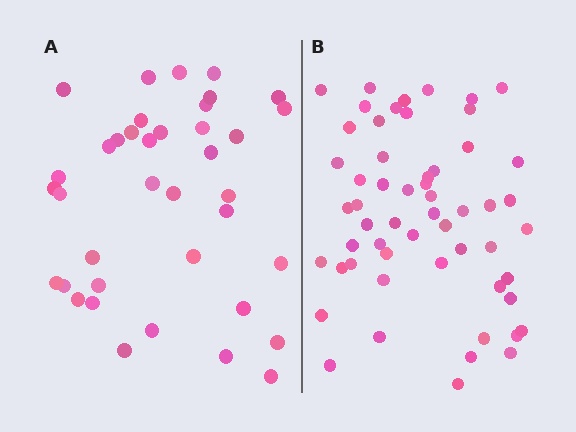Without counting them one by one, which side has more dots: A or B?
Region B (the right region) has more dots.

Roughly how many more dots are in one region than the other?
Region B has approximately 20 more dots than region A.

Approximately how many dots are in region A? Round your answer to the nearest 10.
About 40 dots. (The exact count is 38, which rounds to 40.)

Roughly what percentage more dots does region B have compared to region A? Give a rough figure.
About 45% more.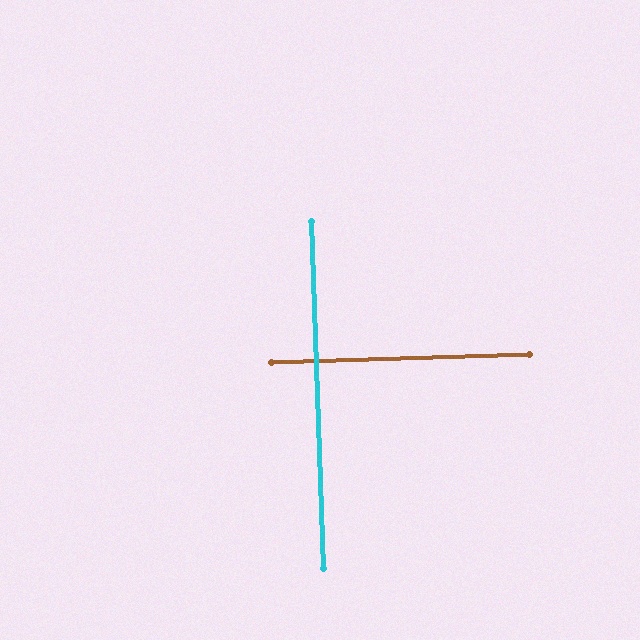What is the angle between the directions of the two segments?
Approximately 90 degrees.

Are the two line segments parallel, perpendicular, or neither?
Perpendicular — they meet at approximately 90°.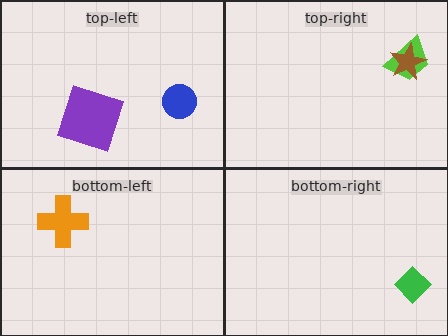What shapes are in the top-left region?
The purple square, the blue circle.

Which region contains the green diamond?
The bottom-right region.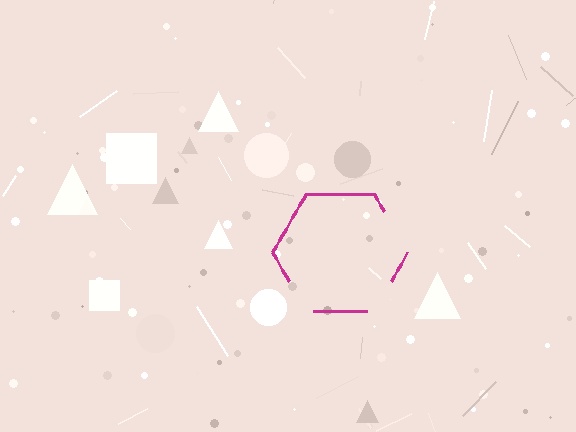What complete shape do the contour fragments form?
The contour fragments form a hexagon.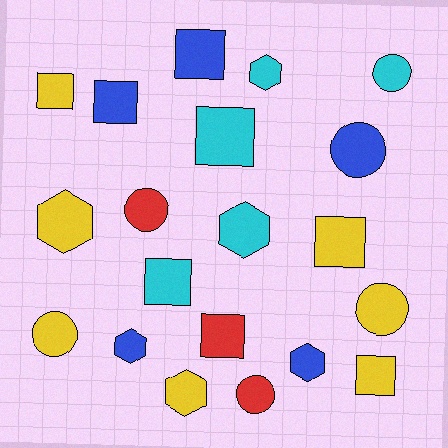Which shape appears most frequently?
Square, with 8 objects.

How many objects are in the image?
There are 20 objects.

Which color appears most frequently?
Yellow, with 7 objects.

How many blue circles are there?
There is 1 blue circle.